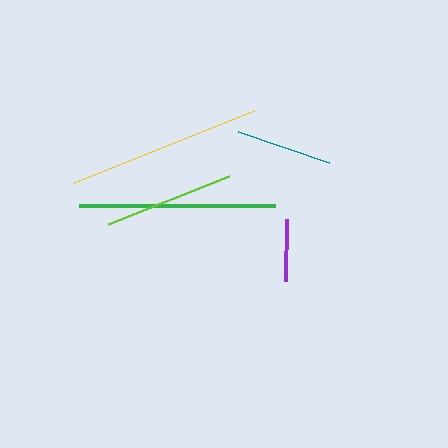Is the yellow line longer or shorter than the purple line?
The yellow line is longer than the purple line.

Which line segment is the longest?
The green line is the longest at approximately 196 pixels.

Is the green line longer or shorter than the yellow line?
The green line is longer than the yellow line.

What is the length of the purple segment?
The purple segment is approximately 62 pixels long.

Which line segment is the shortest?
The purple line is the shortest at approximately 62 pixels.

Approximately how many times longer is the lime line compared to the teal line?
The lime line is approximately 1.4 times the length of the teal line.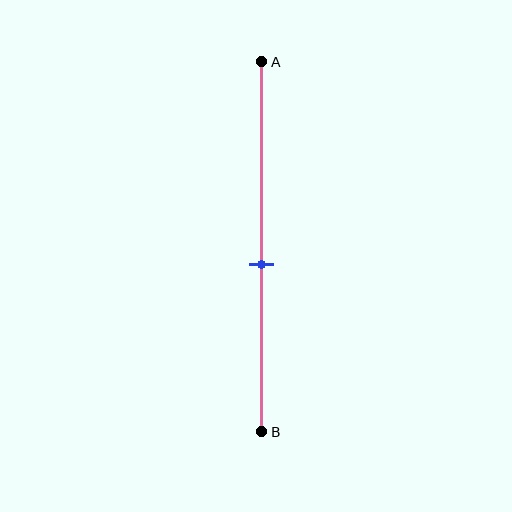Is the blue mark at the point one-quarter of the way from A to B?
No, the mark is at about 55% from A, not at the 25% one-quarter point.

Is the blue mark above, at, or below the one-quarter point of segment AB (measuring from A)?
The blue mark is below the one-quarter point of segment AB.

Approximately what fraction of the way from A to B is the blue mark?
The blue mark is approximately 55% of the way from A to B.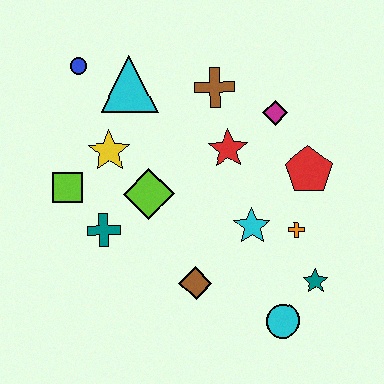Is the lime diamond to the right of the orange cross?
No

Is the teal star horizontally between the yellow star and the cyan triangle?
No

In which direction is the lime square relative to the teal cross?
The lime square is above the teal cross.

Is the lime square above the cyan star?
Yes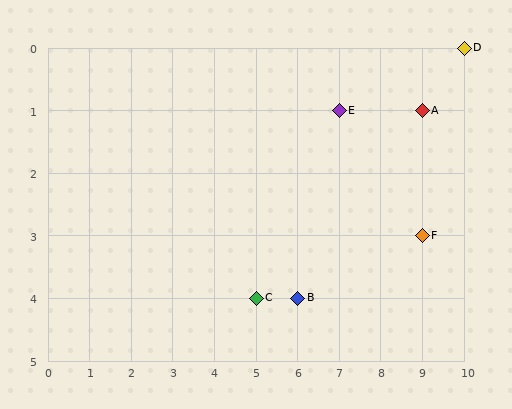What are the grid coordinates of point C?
Point C is at grid coordinates (5, 4).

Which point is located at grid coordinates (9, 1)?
Point A is at (9, 1).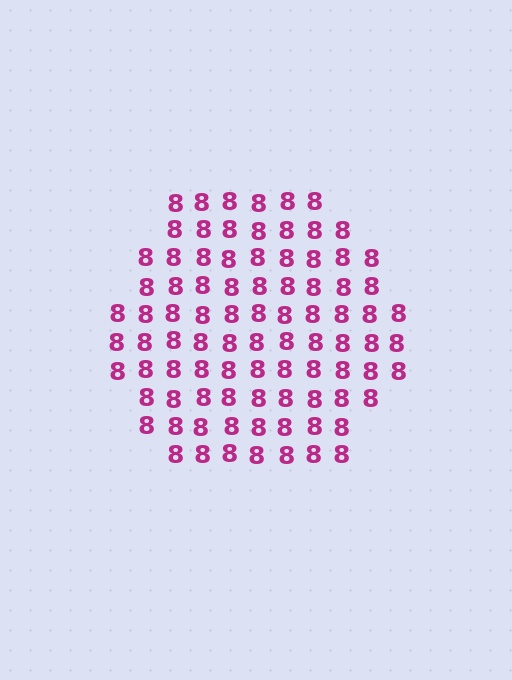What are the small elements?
The small elements are digit 8's.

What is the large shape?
The large shape is a hexagon.